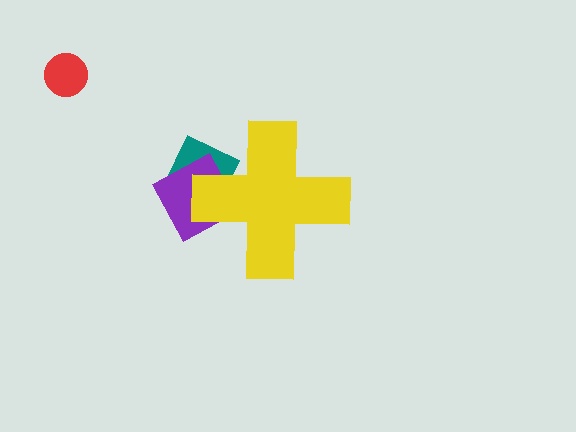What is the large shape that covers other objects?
A yellow cross.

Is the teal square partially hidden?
Yes, the teal square is partially hidden behind the yellow cross.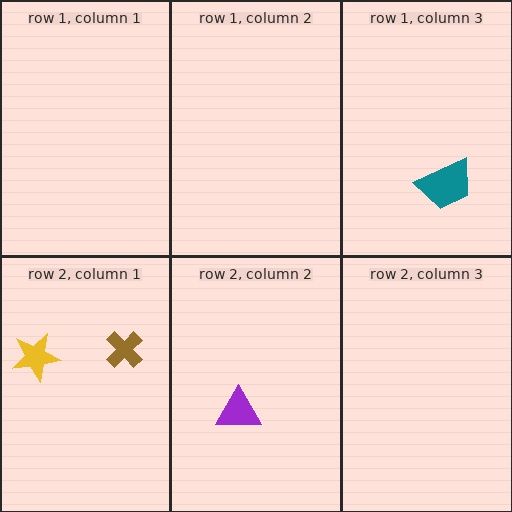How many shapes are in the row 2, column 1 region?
2.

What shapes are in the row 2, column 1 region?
The brown cross, the yellow star.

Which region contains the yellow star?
The row 2, column 1 region.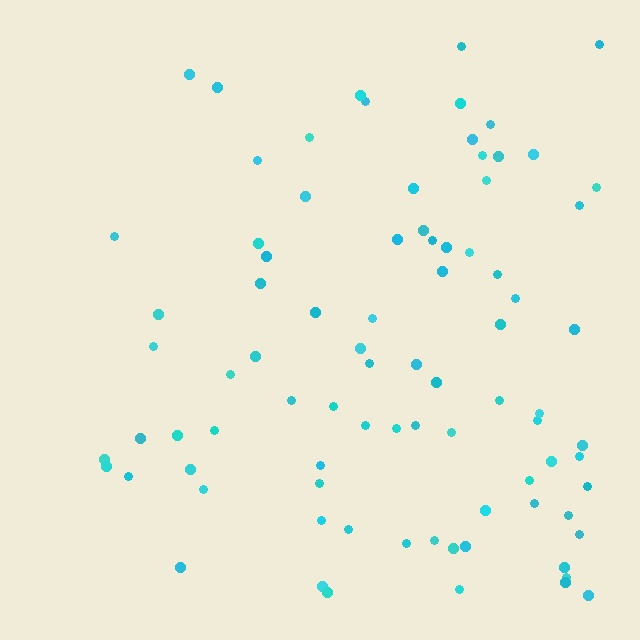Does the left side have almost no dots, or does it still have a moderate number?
Still a moderate number, just noticeably fewer than the right.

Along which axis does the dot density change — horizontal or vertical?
Horizontal.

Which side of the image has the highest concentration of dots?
The right.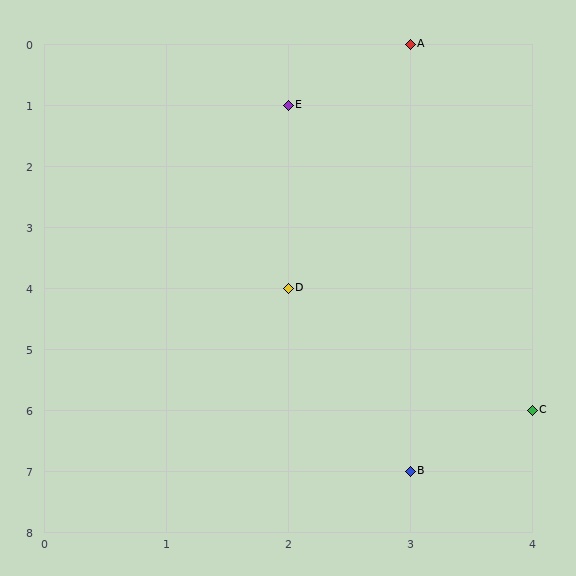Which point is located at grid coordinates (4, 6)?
Point C is at (4, 6).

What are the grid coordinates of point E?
Point E is at grid coordinates (2, 1).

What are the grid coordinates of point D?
Point D is at grid coordinates (2, 4).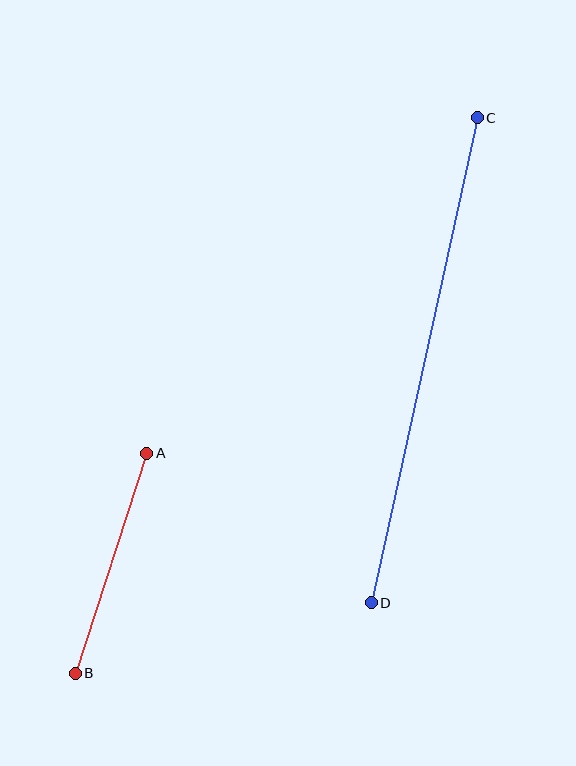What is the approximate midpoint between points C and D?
The midpoint is at approximately (424, 360) pixels.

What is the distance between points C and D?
The distance is approximately 496 pixels.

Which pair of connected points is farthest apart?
Points C and D are farthest apart.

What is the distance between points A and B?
The distance is approximately 231 pixels.